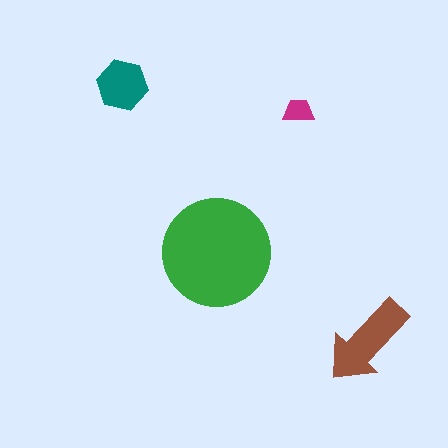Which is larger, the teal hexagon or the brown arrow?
The brown arrow.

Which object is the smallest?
The magenta trapezoid.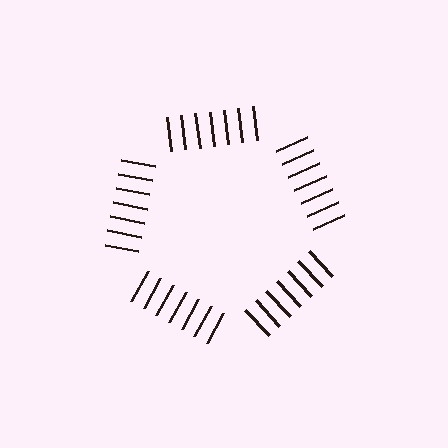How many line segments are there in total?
35 — 7 along each of the 5 edges.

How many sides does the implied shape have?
5 sides — the line-ends trace a pentagon.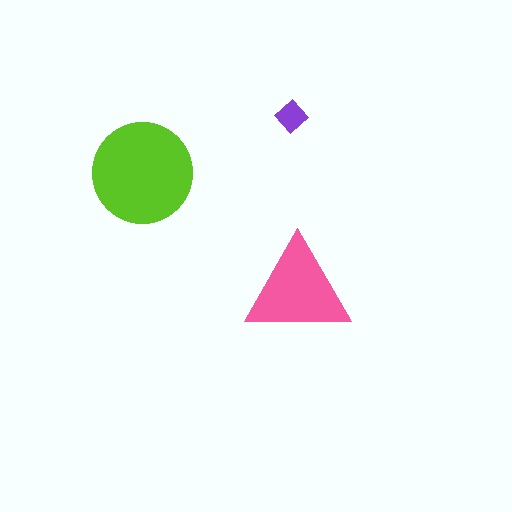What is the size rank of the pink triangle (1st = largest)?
2nd.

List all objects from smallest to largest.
The purple diamond, the pink triangle, the lime circle.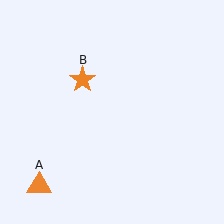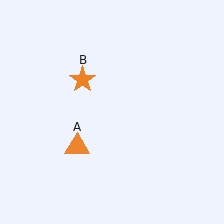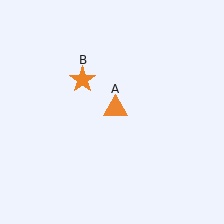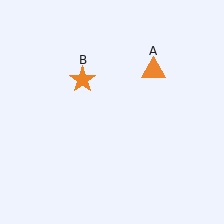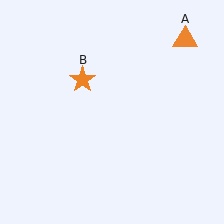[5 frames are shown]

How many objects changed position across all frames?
1 object changed position: orange triangle (object A).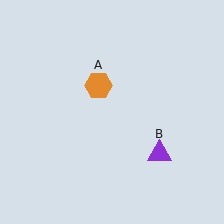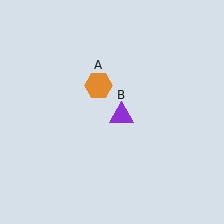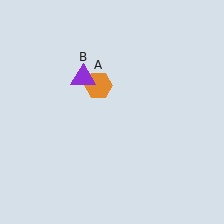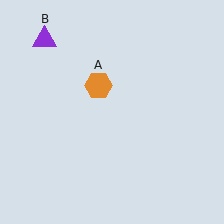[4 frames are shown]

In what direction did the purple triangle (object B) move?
The purple triangle (object B) moved up and to the left.